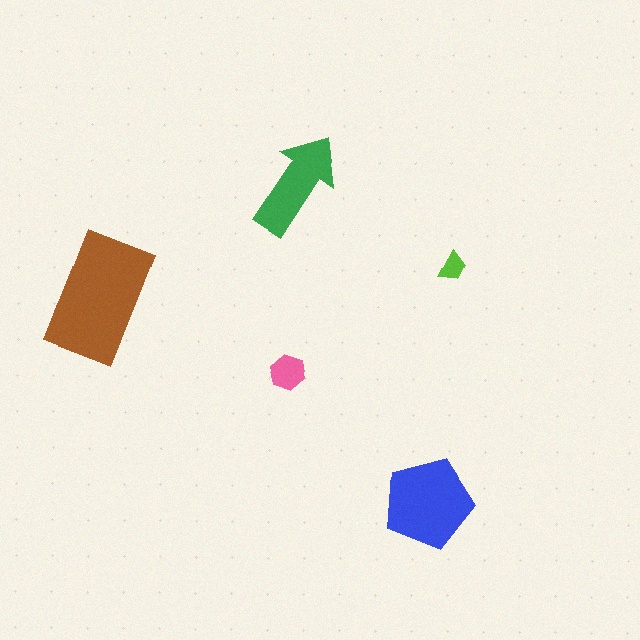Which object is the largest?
The brown rectangle.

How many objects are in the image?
There are 5 objects in the image.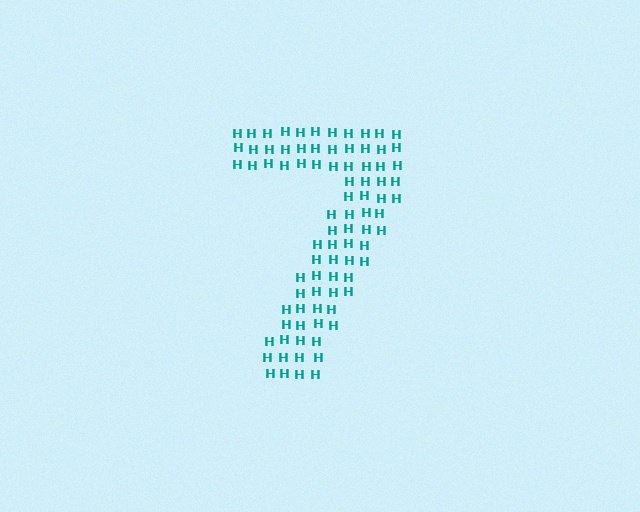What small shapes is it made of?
It is made of small letter H's.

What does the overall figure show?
The overall figure shows the digit 7.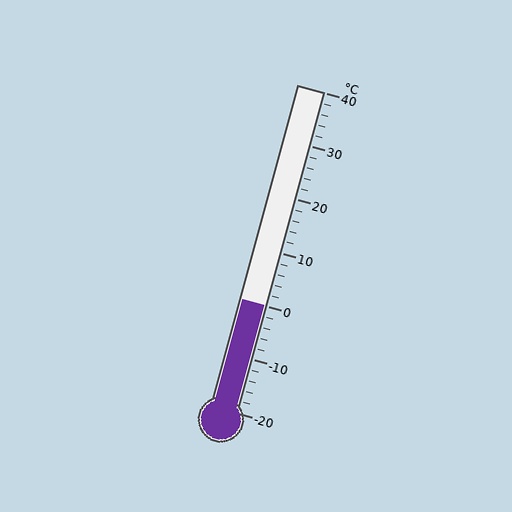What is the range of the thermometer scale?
The thermometer scale ranges from -20°C to 40°C.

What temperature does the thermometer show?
The thermometer shows approximately 0°C.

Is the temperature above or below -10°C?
The temperature is above -10°C.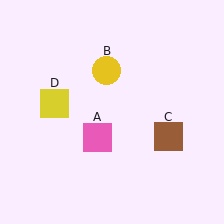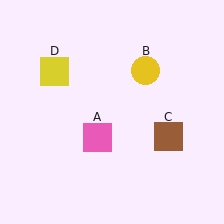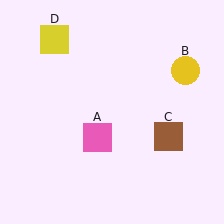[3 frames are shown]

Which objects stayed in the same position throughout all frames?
Pink square (object A) and brown square (object C) remained stationary.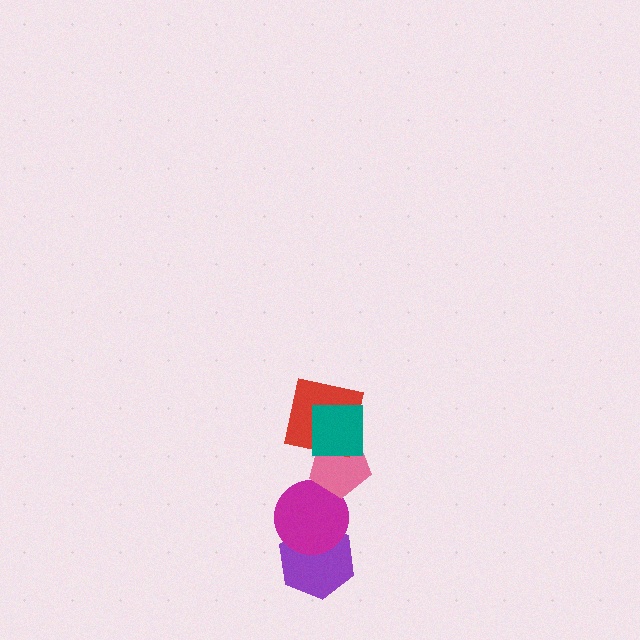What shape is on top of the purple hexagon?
The magenta circle is on top of the purple hexagon.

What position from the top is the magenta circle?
The magenta circle is 4th from the top.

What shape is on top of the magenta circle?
The pink pentagon is on top of the magenta circle.